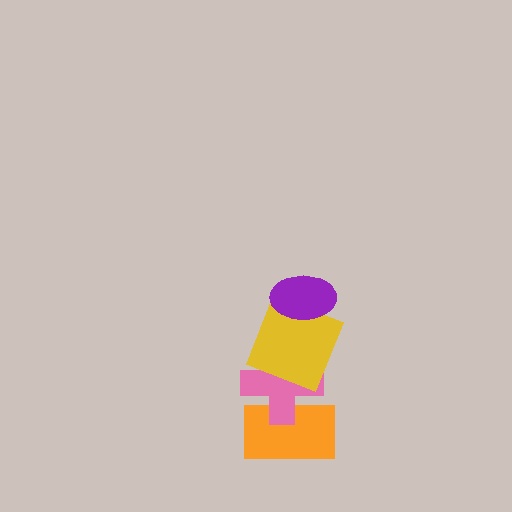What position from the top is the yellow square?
The yellow square is 2nd from the top.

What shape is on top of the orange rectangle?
The pink cross is on top of the orange rectangle.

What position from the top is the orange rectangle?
The orange rectangle is 4th from the top.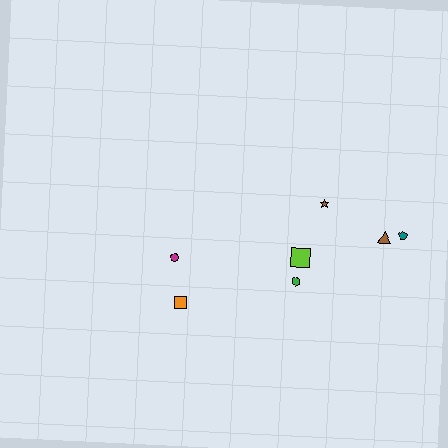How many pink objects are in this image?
There are no pink objects.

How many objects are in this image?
There are 7 objects.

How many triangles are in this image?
There is 1 triangle.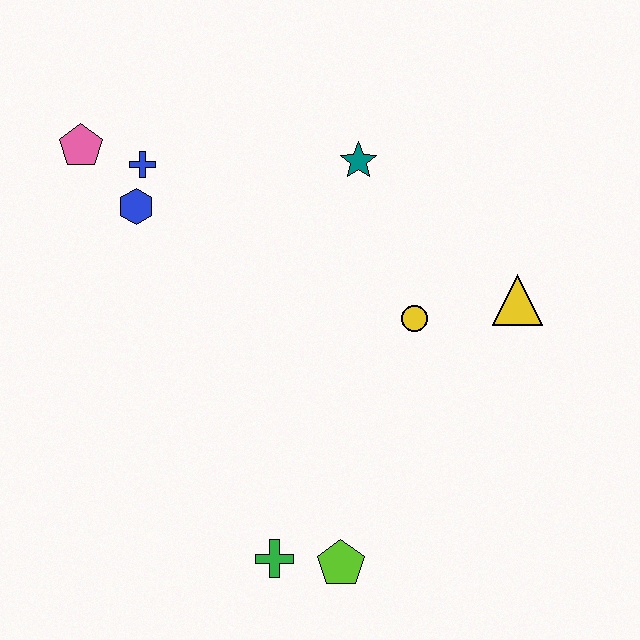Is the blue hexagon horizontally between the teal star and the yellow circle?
No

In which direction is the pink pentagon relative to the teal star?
The pink pentagon is to the left of the teal star.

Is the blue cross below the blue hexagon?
No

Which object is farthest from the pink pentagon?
The lime pentagon is farthest from the pink pentagon.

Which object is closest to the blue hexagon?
The blue cross is closest to the blue hexagon.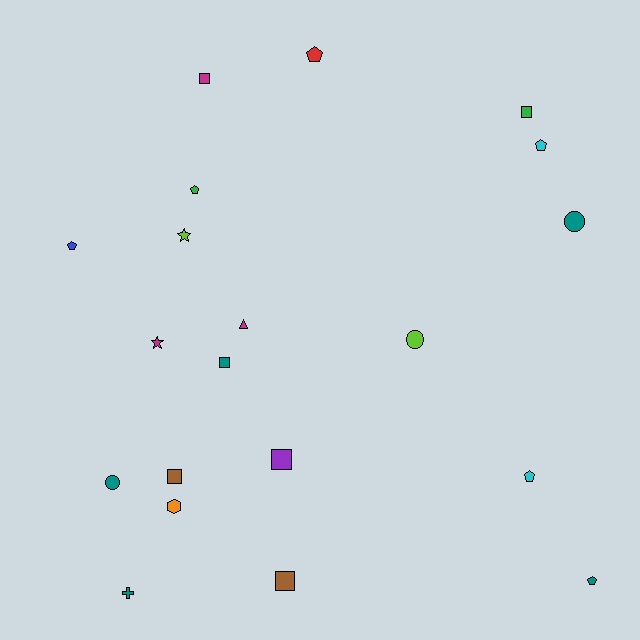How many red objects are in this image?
There is 1 red object.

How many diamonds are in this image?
There are no diamonds.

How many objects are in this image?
There are 20 objects.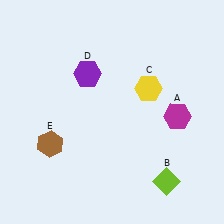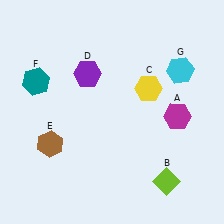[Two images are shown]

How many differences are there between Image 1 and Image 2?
There are 2 differences between the two images.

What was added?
A teal hexagon (F), a cyan hexagon (G) were added in Image 2.